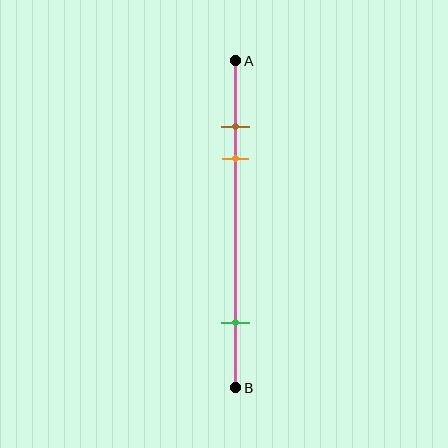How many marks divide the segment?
There are 3 marks dividing the segment.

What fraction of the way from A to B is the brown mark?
The brown mark is approximately 20% (0.2) of the way from A to B.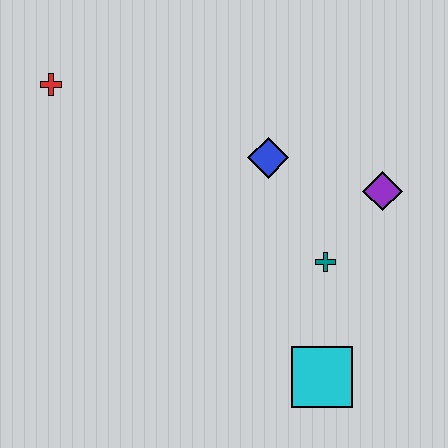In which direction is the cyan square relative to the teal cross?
The cyan square is below the teal cross.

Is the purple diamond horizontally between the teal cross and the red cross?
No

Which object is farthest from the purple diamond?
The red cross is farthest from the purple diamond.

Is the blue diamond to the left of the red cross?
No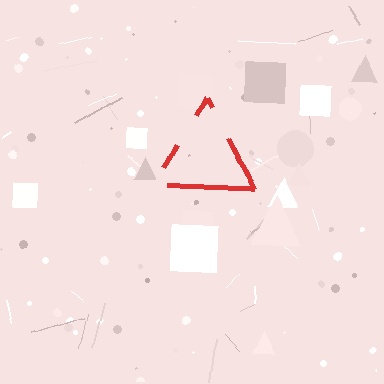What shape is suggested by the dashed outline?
The dashed outline suggests a triangle.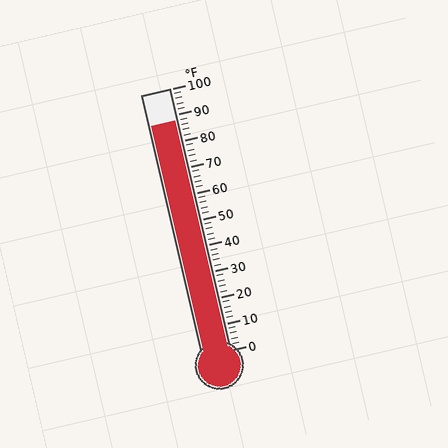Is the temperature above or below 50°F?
The temperature is above 50°F.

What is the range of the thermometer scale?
The thermometer scale ranges from 0°F to 100°F.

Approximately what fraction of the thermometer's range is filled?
The thermometer is filled to approximately 90% of its range.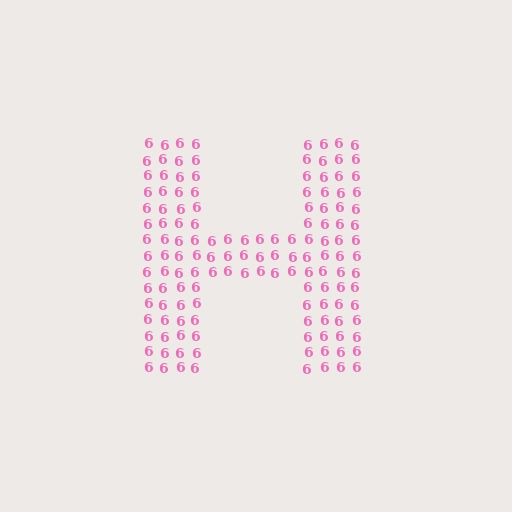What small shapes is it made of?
It is made of small digit 6's.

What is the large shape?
The large shape is the letter H.